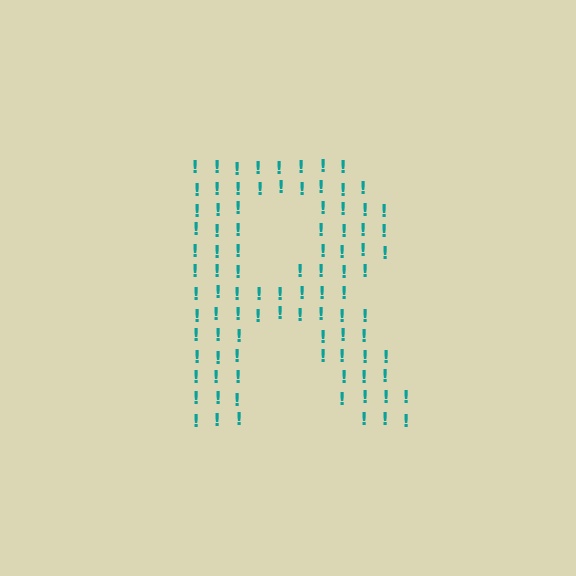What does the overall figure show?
The overall figure shows the letter R.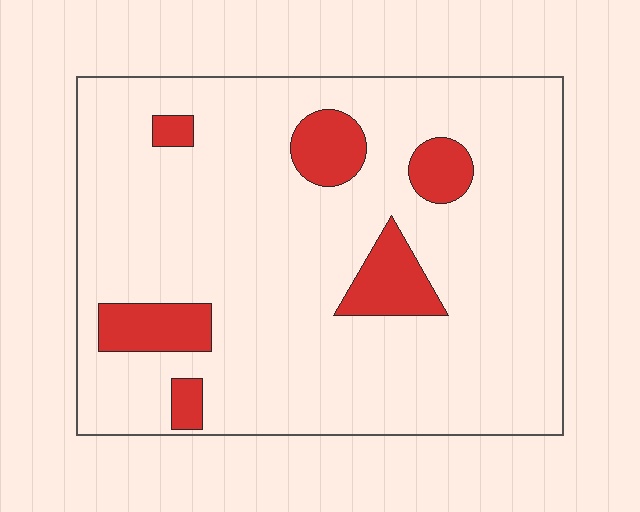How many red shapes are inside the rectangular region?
6.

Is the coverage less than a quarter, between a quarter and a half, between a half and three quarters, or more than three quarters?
Less than a quarter.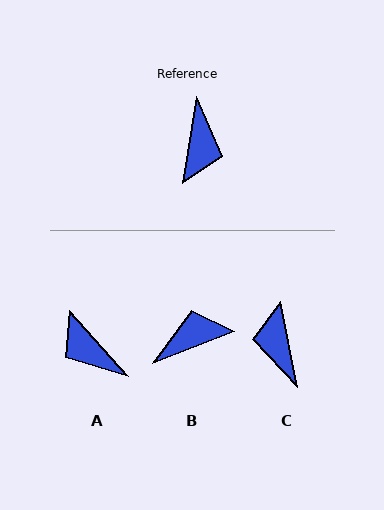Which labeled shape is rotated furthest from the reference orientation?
C, about 161 degrees away.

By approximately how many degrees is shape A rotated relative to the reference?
Approximately 130 degrees clockwise.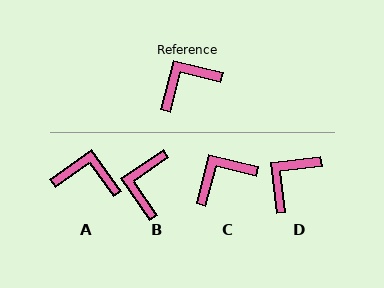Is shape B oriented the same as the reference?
No, it is off by about 49 degrees.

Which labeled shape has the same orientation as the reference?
C.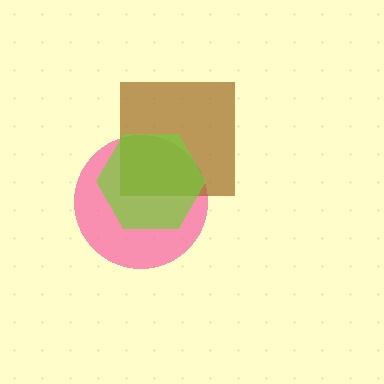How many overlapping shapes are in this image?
There are 3 overlapping shapes in the image.